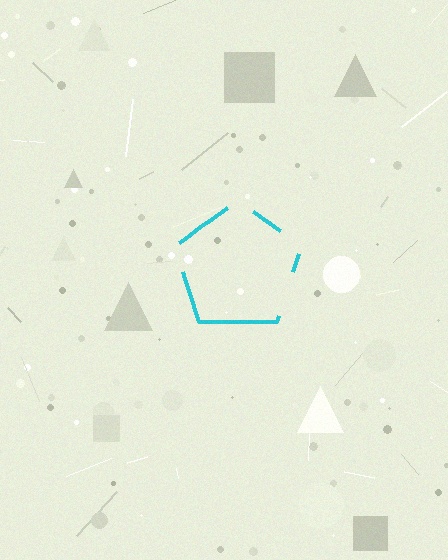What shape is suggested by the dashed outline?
The dashed outline suggests a pentagon.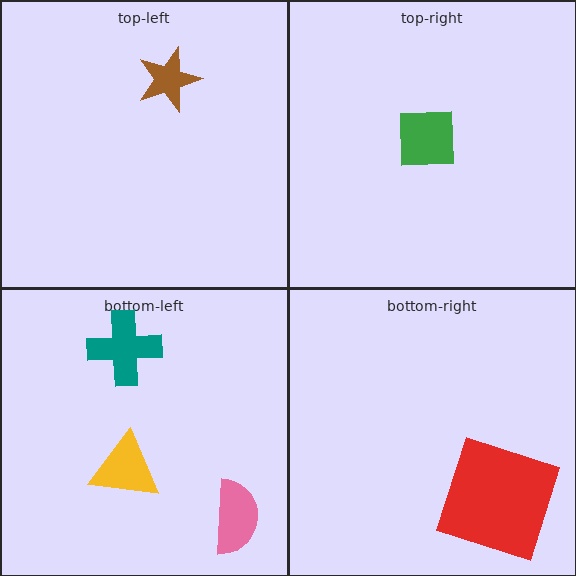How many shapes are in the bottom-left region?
3.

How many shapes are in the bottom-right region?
1.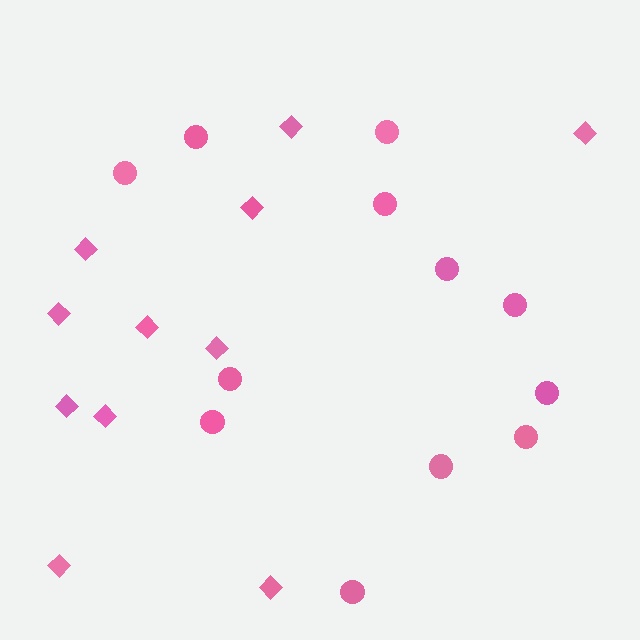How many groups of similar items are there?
There are 2 groups: one group of diamonds (11) and one group of circles (12).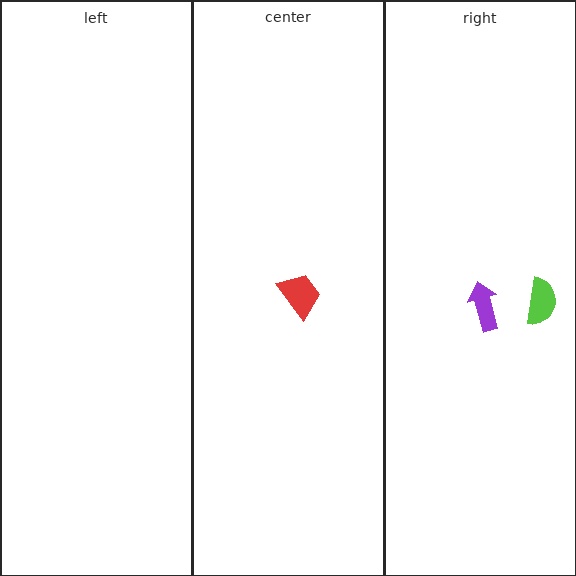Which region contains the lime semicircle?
The right region.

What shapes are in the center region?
The red trapezoid.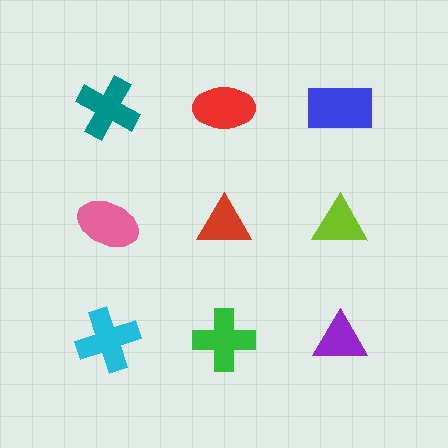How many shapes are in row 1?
3 shapes.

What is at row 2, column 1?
A pink ellipse.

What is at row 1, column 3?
A blue rectangle.